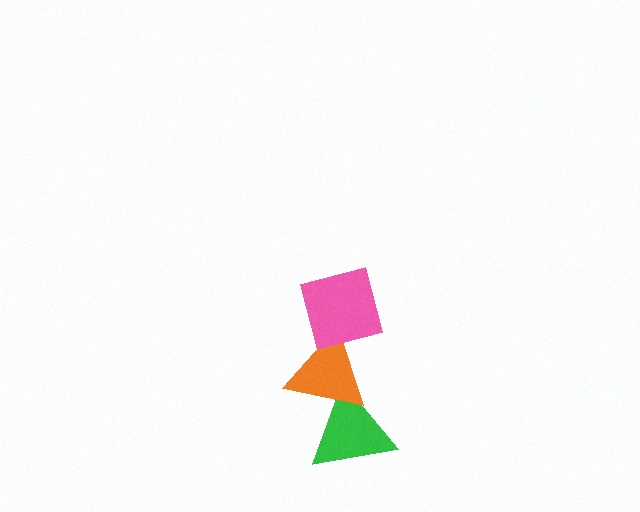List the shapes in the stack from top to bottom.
From top to bottom: the pink square, the orange triangle, the green triangle.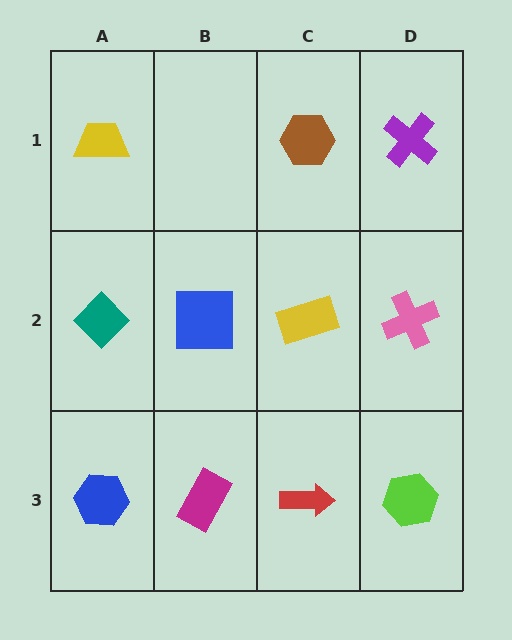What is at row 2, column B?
A blue square.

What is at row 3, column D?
A lime hexagon.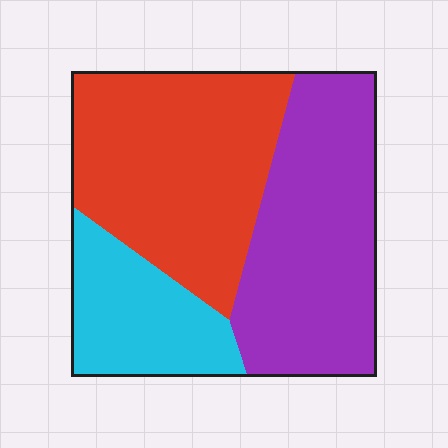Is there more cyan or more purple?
Purple.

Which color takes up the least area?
Cyan, at roughly 20%.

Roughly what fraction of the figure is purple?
Purple takes up about two fifths (2/5) of the figure.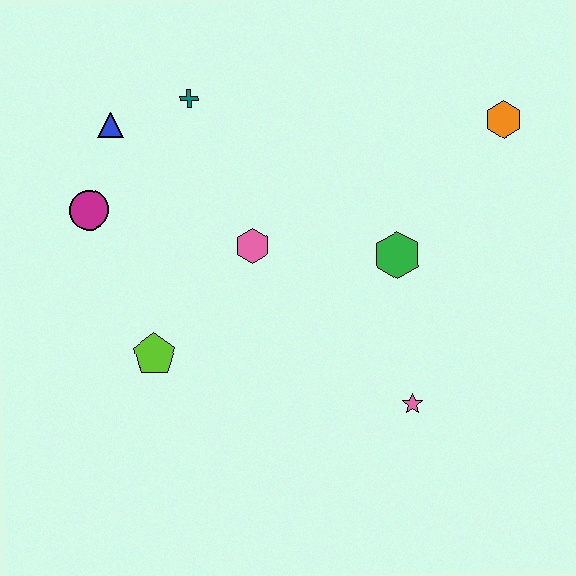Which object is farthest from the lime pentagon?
The orange hexagon is farthest from the lime pentagon.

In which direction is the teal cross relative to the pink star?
The teal cross is above the pink star.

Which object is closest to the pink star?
The green hexagon is closest to the pink star.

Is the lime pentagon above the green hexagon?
No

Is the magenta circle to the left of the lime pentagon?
Yes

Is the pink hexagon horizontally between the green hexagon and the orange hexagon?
No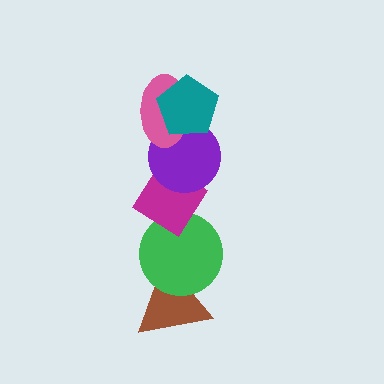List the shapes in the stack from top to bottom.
From top to bottom: the teal pentagon, the pink ellipse, the purple circle, the magenta diamond, the green circle, the brown triangle.